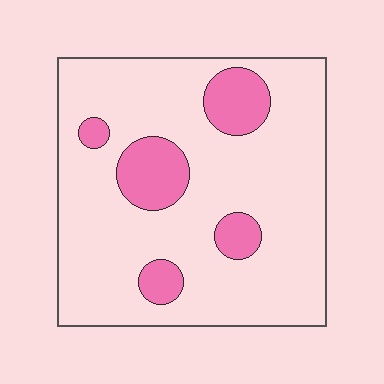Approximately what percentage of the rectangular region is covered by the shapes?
Approximately 15%.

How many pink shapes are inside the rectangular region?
5.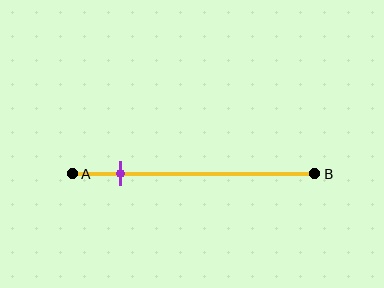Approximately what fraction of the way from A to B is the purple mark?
The purple mark is approximately 20% of the way from A to B.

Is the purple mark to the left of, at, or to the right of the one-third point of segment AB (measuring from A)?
The purple mark is to the left of the one-third point of segment AB.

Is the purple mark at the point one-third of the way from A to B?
No, the mark is at about 20% from A, not at the 33% one-third point.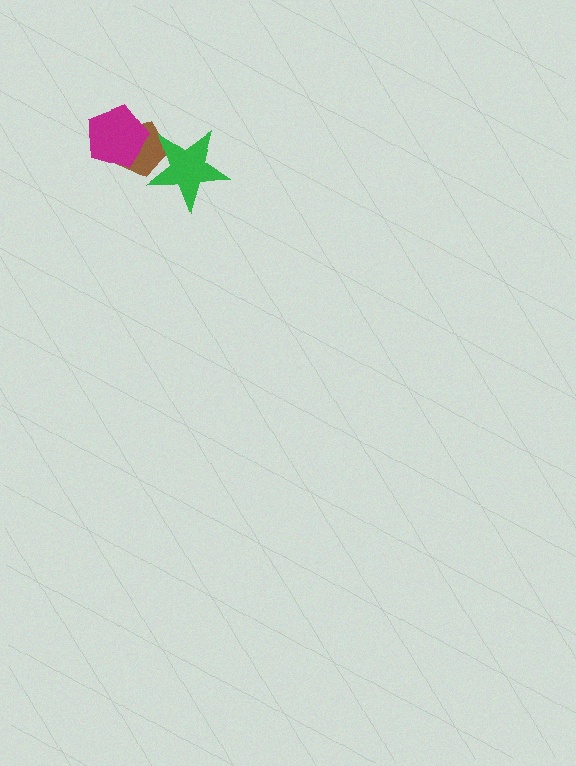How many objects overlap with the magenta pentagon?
1 object overlaps with the magenta pentagon.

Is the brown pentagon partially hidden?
Yes, it is partially covered by another shape.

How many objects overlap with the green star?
1 object overlaps with the green star.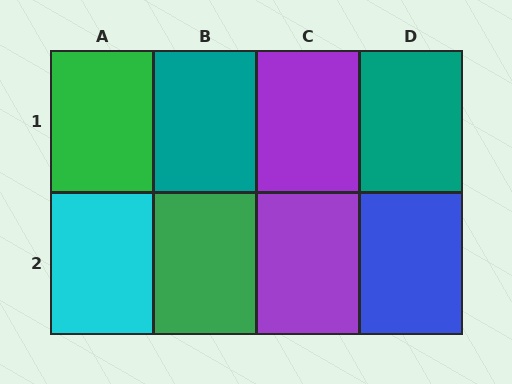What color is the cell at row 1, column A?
Green.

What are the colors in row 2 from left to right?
Cyan, green, purple, blue.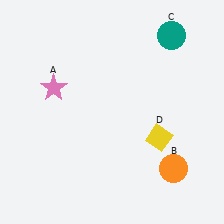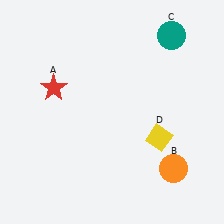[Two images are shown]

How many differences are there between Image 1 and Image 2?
There is 1 difference between the two images.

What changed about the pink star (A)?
In Image 1, A is pink. In Image 2, it changed to red.